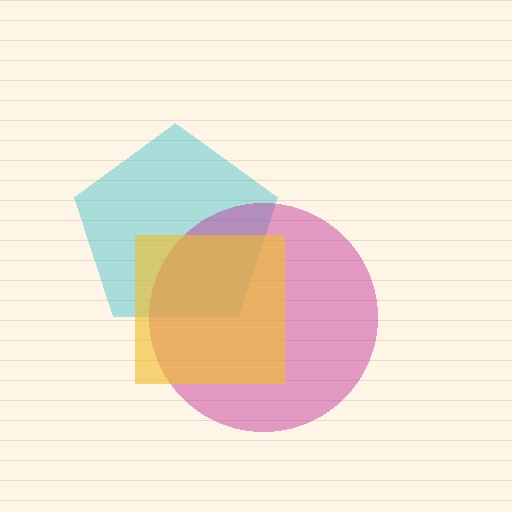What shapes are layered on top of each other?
The layered shapes are: a cyan pentagon, a magenta circle, a yellow square.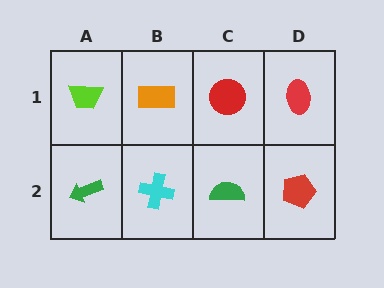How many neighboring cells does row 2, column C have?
3.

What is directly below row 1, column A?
A green arrow.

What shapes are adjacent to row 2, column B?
An orange rectangle (row 1, column B), a green arrow (row 2, column A), a green semicircle (row 2, column C).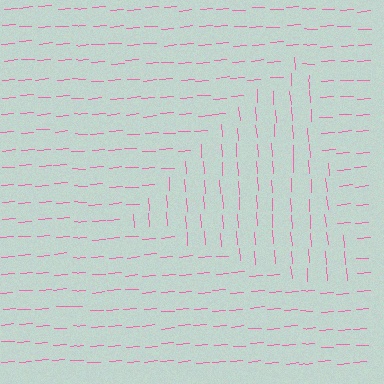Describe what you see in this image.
The image is filled with small pink line segments. A triangle region in the image has lines oriented differently from the surrounding lines, creating a visible texture boundary.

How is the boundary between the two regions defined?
The boundary is defined purely by a change in line orientation (approximately 90 degrees difference). All lines are the same color and thickness.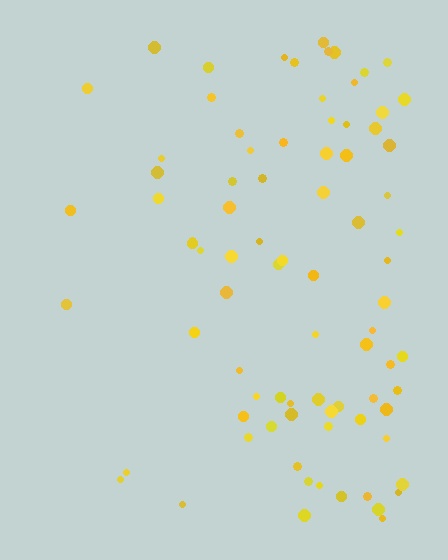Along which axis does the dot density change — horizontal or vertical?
Horizontal.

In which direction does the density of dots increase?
From left to right, with the right side densest.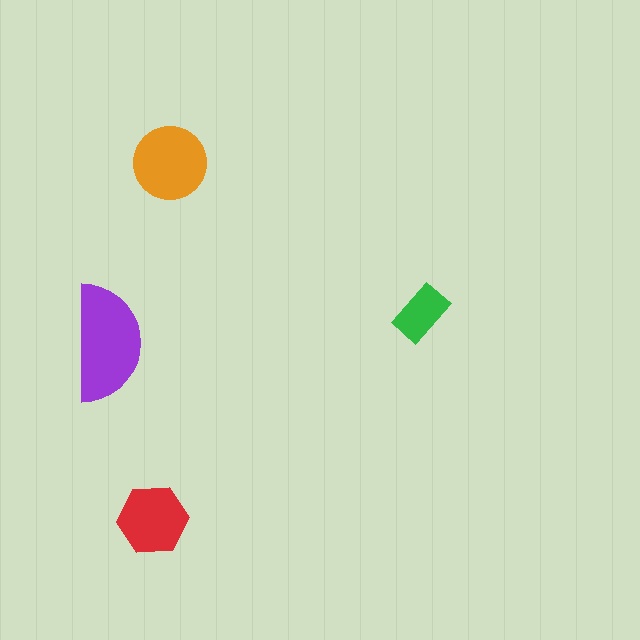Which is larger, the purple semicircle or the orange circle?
The purple semicircle.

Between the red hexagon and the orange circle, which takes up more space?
The orange circle.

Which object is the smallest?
The green rectangle.